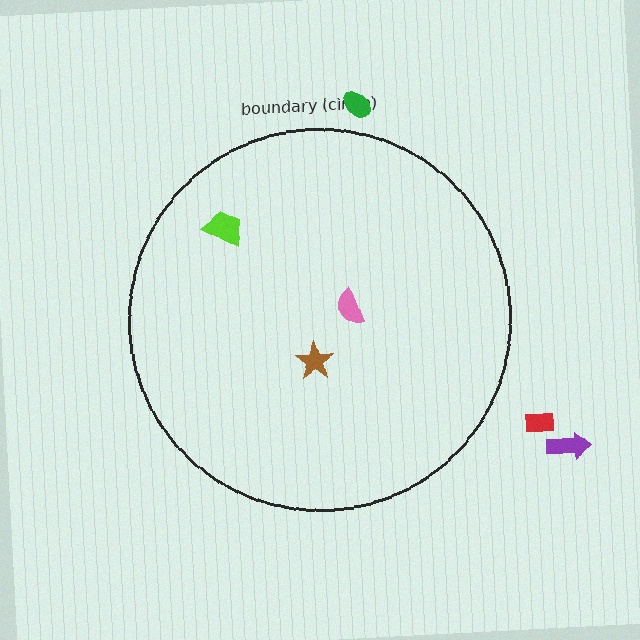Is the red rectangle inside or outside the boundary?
Outside.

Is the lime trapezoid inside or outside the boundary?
Inside.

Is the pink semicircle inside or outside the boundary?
Inside.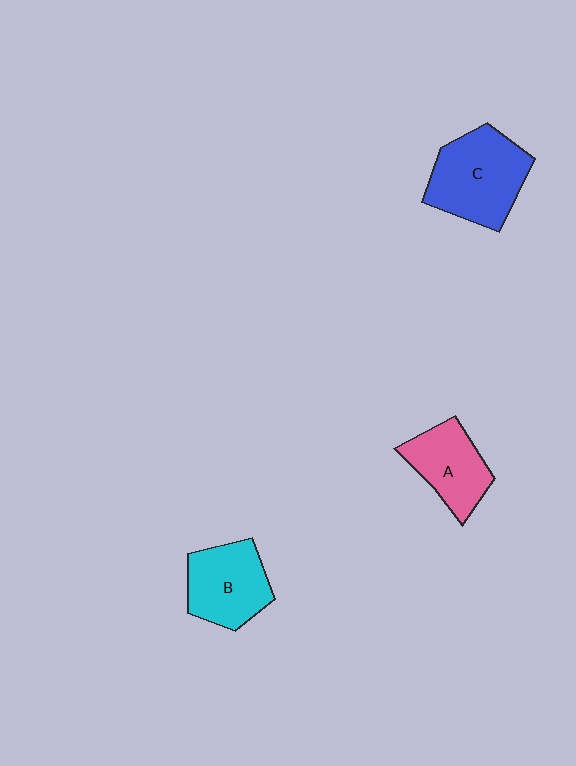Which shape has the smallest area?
Shape A (pink).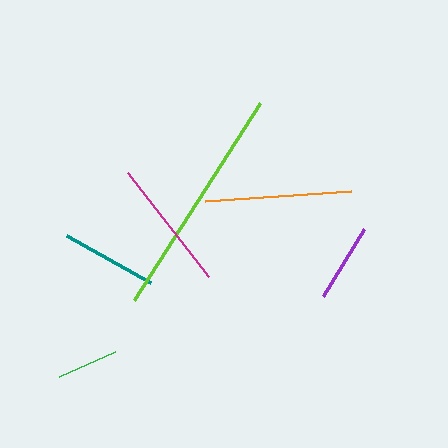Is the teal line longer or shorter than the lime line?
The lime line is longer than the teal line.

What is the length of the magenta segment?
The magenta segment is approximately 132 pixels long.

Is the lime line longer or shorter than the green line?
The lime line is longer than the green line.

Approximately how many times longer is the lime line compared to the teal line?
The lime line is approximately 2.4 times the length of the teal line.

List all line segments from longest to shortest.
From longest to shortest: lime, orange, magenta, teal, purple, green.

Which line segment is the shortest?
The green line is the shortest at approximately 61 pixels.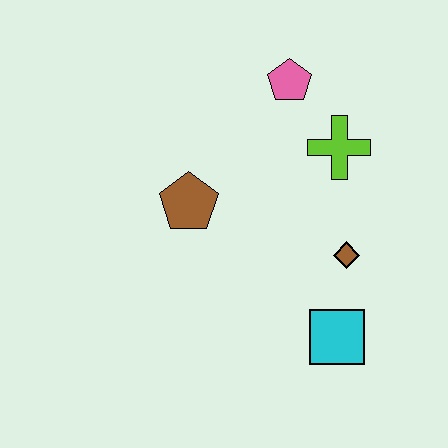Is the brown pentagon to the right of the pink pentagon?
No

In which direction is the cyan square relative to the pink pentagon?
The cyan square is below the pink pentagon.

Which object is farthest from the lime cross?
The cyan square is farthest from the lime cross.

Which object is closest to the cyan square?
The brown diamond is closest to the cyan square.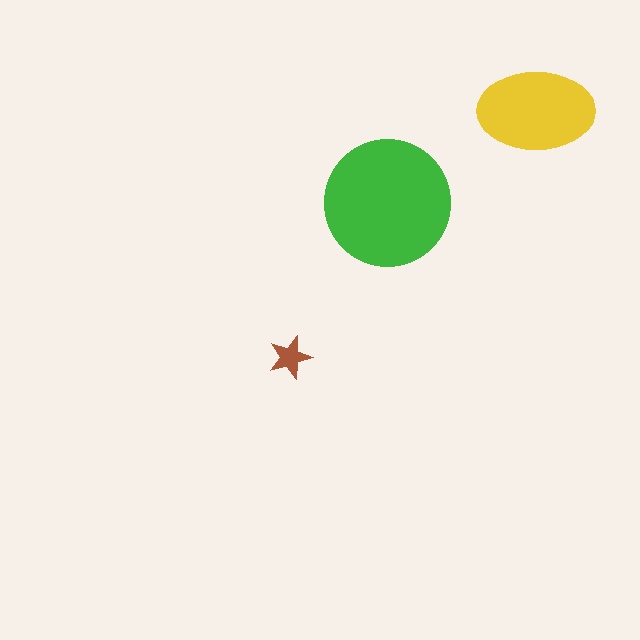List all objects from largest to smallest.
The green circle, the yellow ellipse, the brown star.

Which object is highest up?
The yellow ellipse is topmost.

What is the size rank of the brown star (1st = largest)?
3rd.